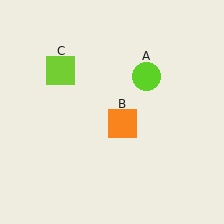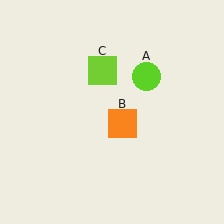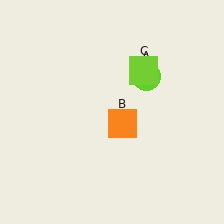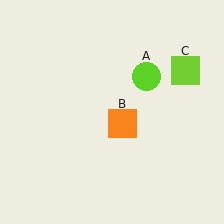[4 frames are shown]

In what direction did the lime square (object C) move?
The lime square (object C) moved right.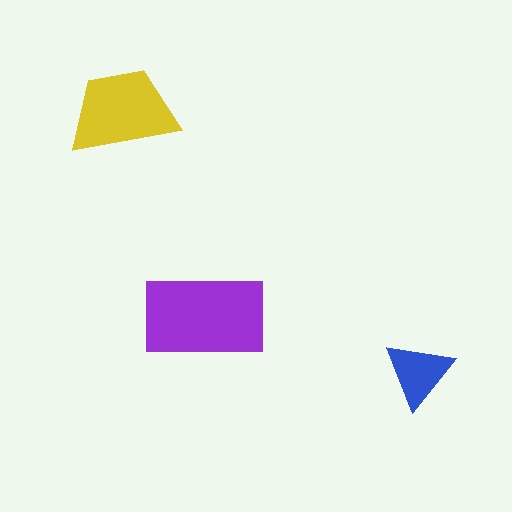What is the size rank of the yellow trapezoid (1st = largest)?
2nd.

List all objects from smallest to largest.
The blue triangle, the yellow trapezoid, the purple rectangle.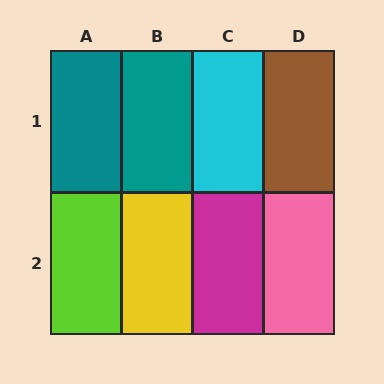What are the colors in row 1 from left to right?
Teal, teal, cyan, brown.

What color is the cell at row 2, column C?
Magenta.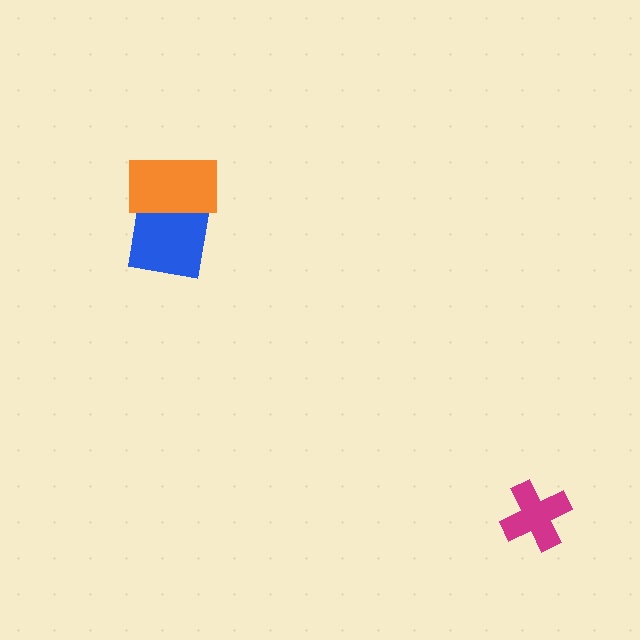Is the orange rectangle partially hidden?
No, no other shape covers it.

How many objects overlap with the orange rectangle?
1 object overlaps with the orange rectangle.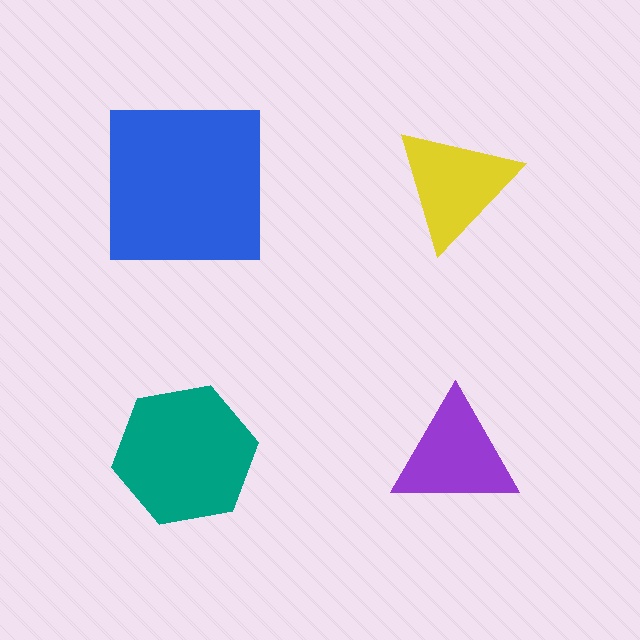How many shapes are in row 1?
2 shapes.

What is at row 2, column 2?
A purple triangle.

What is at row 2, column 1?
A teal hexagon.